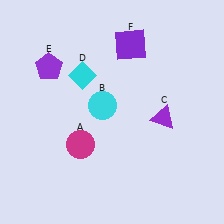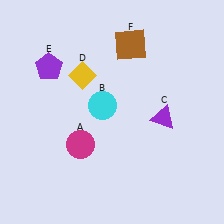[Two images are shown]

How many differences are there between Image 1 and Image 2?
There are 2 differences between the two images.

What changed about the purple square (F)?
In Image 1, F is purple. In Image 2, it changed to brown.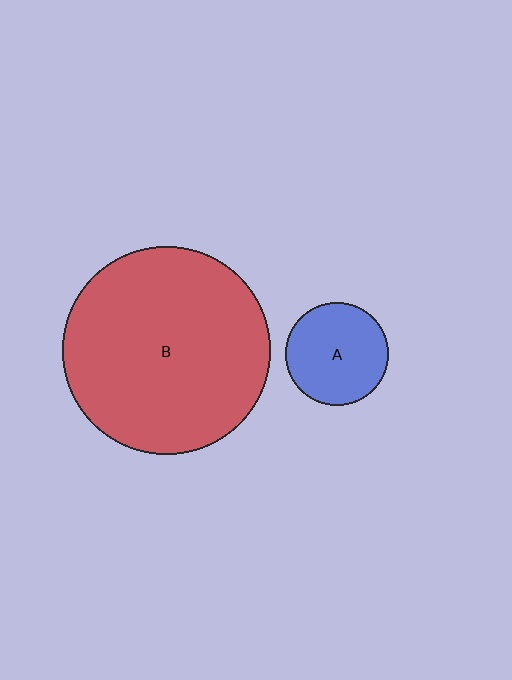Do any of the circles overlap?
No, none of the circles overlap.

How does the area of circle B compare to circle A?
Approximately 4.1 times.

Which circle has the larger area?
Circle B (red).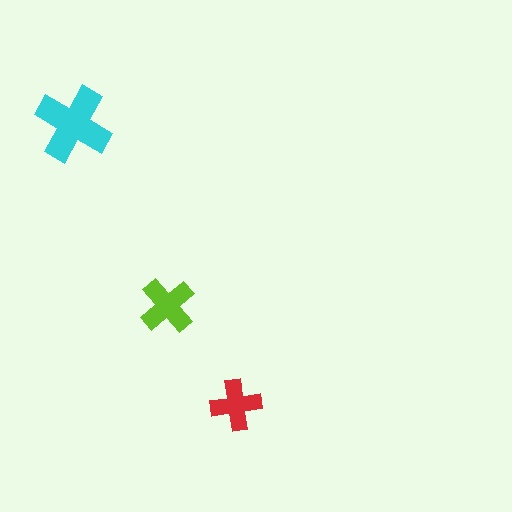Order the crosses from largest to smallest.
the cyan one, the lime one, the red one.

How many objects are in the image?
There are 3 objects in the image.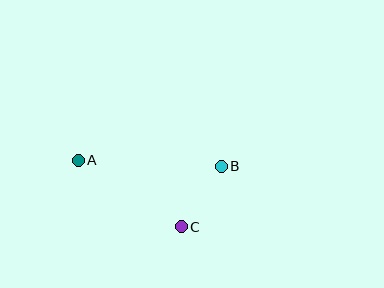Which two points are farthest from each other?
Points A and B are farthest from each other.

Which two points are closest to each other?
Points B and C are closest to each other.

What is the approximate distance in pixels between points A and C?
The distance between A and C is approximately 123 pixels.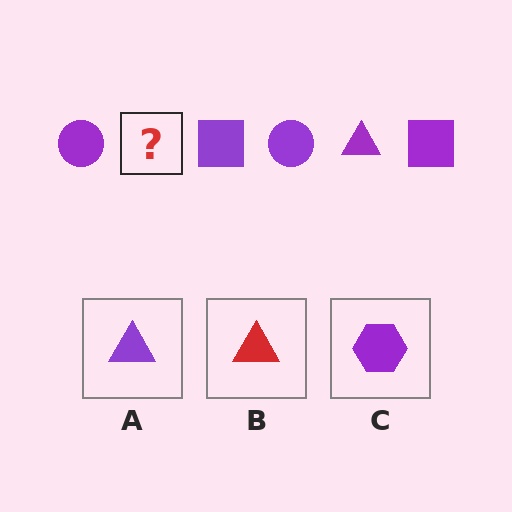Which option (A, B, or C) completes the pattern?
A.